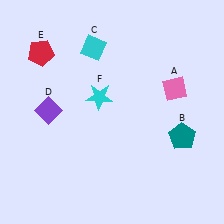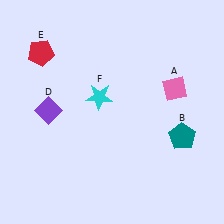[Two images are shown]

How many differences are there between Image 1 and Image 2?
There is 1 difference between the two images.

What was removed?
The cyan diamond (C) was removed in Image 2.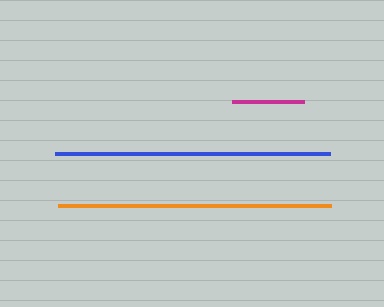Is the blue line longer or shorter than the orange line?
The blue line is longer than the orange line.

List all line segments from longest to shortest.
From longest to shortest: blue, orange, magenta.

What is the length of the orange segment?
The orange segment is approximately 273 pixels long.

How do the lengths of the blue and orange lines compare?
The blue and orange lines are approximately the same length.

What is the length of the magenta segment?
The magenta segment is approximately 72 pixels long.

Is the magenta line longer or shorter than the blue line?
The blue line is longer than the magenta line.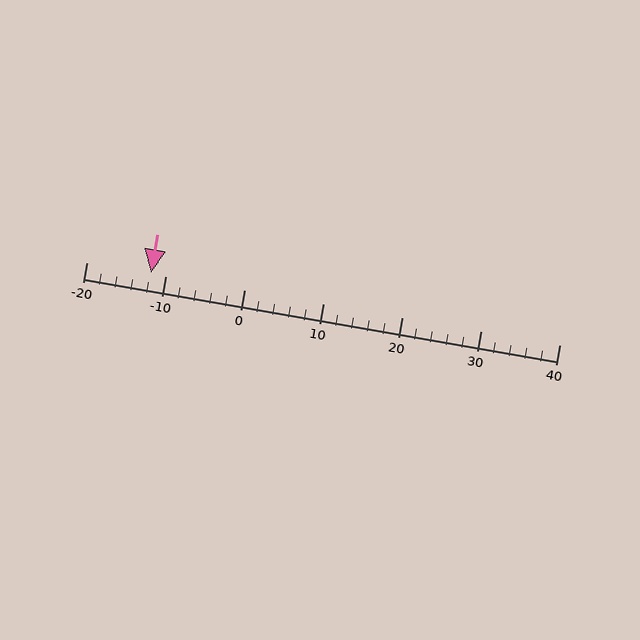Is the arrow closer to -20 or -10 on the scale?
The arrow is closer to -10.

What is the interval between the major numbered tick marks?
The major tick marks are spaced 10 units apart.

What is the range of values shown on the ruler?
The ruler shows values from -20 to 40.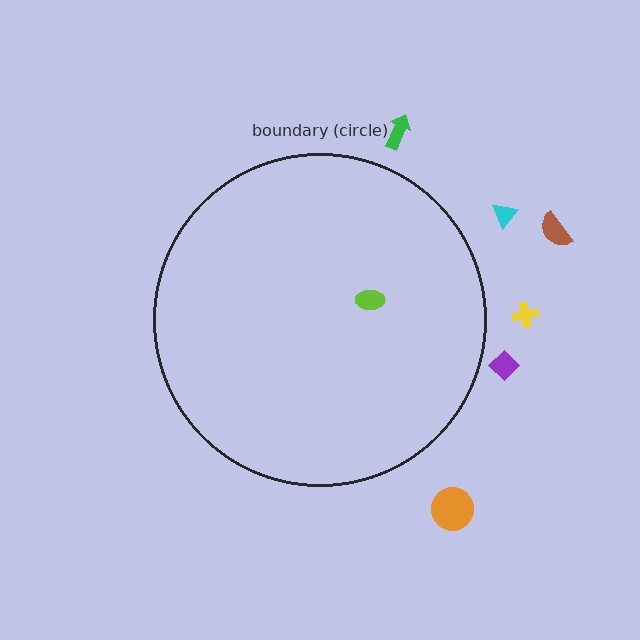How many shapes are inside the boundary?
1 inside, 6 outside.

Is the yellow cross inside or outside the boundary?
Outside.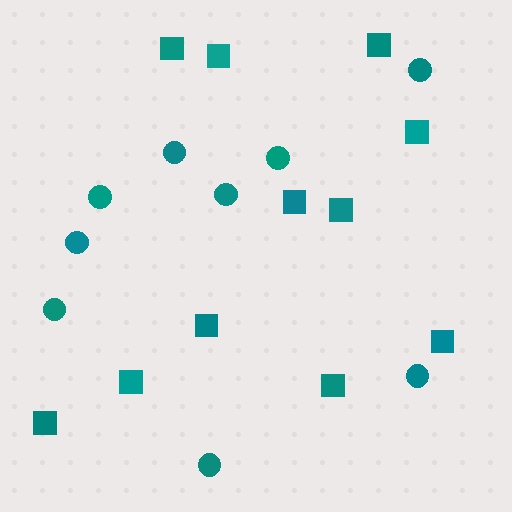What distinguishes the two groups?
There are 2 groups: one group of circles (9) and one group of squares (11).